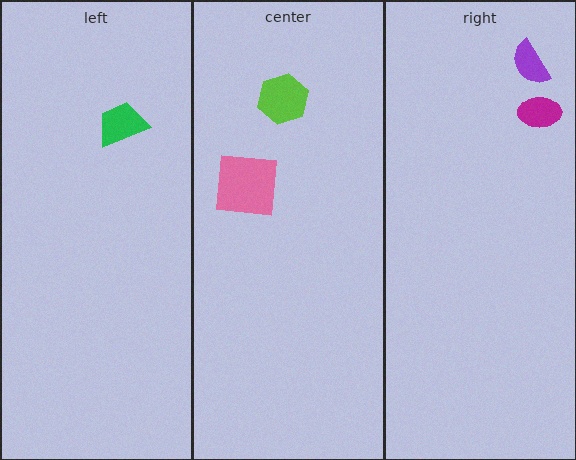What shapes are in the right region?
The magenta ellipse, the purple semicircle.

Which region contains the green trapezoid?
The left region.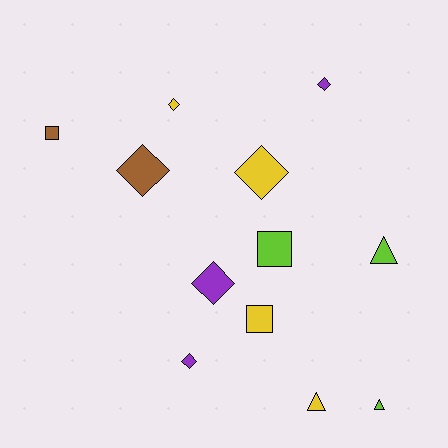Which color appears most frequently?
Yellow, with 4 objects.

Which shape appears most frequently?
Diamond, with 6 objects.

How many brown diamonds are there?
There is 1 brown diamond.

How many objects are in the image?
There are 12 objects.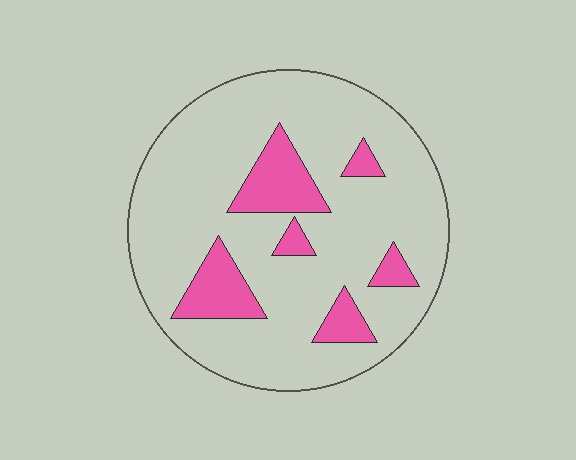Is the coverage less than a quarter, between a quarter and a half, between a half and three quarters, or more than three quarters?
Less than a quarter.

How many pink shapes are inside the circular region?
6.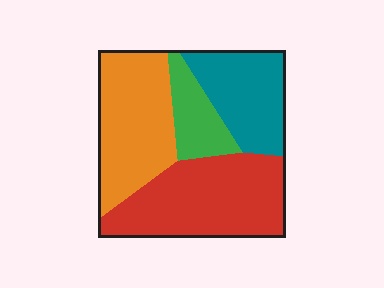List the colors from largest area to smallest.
From largest to smallest: red, orange, teal, green.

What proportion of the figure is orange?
Orange covers 30% of the figure.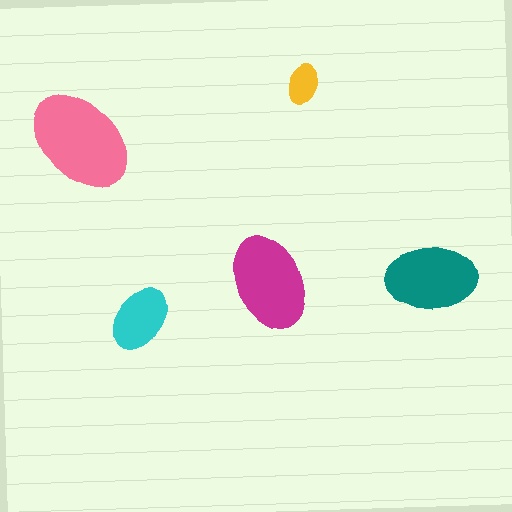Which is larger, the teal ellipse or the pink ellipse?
The pink one.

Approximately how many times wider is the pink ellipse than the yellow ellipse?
About 2.5 times wider.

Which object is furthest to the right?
The teal ellipse is rightmost.